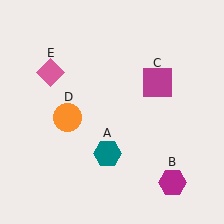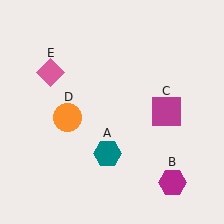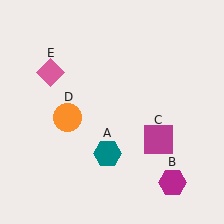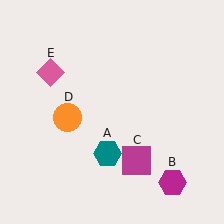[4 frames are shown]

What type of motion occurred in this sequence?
The magenta square (object C) rotated clockwise around the center of the scene.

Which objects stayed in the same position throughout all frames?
Teal hexagon (object A) and magenta hexagon (object B) and orange circle (object D) and pink diamond (object E) remained stationary.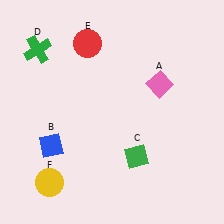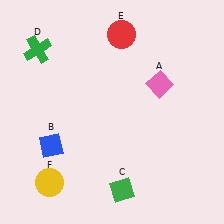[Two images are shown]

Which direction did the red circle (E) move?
The red circle (E) moved right.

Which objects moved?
The objects that moved are: the green diamond (C), the red circle (E).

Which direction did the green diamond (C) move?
The green diamond (C) moved down.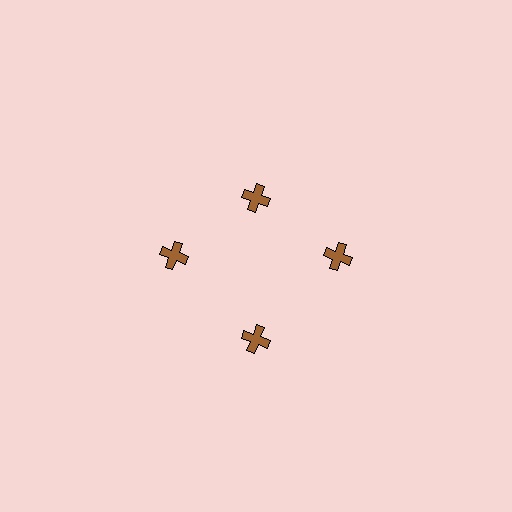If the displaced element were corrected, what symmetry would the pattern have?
It would have 4-fold rotational symmetry — the pattern would map onto itself every 90 degrees.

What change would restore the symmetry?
The symmetry would be restored by moving it outward, back onto the ring so that all 4 crosses sit at equal angles and equal distance from the center.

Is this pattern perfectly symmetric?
No. The 4 brown crosses are arranged in a ring, but one element near the 12 o'clock position is pulled inward toward the center, breaking the 4-fold rotational symmetry.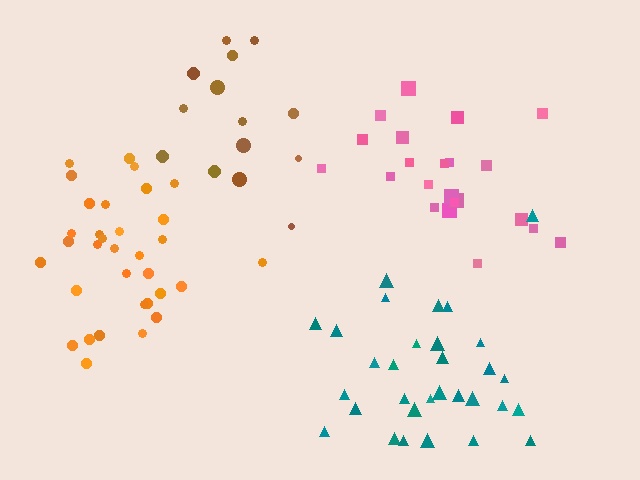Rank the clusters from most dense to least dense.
orange, pink, teal, brown.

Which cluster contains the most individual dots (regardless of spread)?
Orange (34).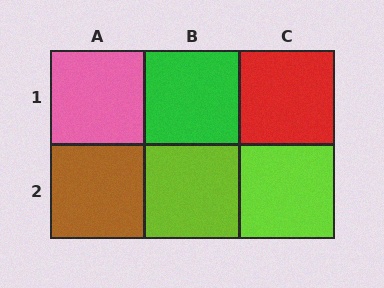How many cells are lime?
2 cells are lime.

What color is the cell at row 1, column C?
Red.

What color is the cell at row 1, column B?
Green.